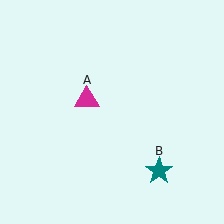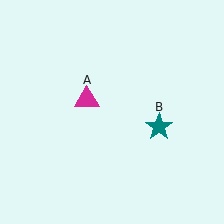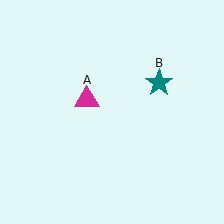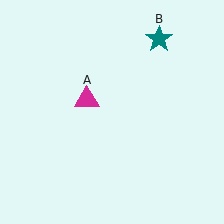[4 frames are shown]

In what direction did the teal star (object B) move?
The teal star (object B) moved up.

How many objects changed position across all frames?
1 object changed position: teal star (object B).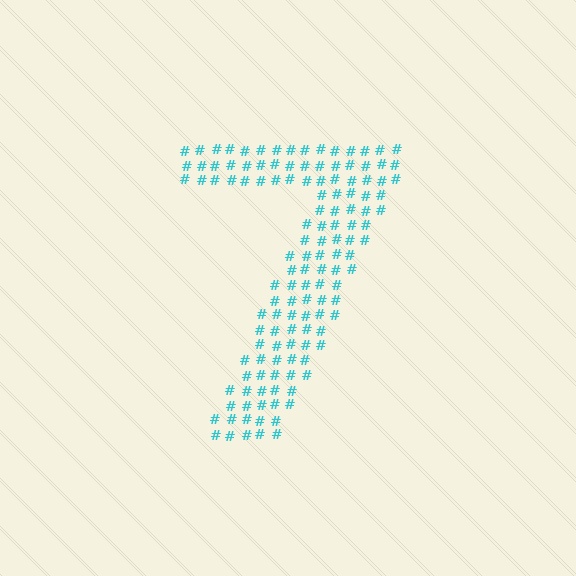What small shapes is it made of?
It is made of small hash symbols.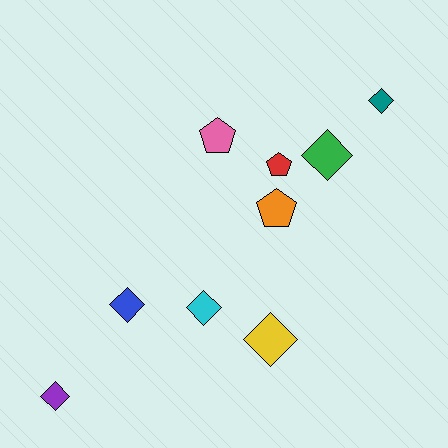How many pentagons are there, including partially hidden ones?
There are 3 pentagons.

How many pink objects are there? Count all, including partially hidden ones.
There is 1 pink object.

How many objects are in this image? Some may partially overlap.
There are 9 objects.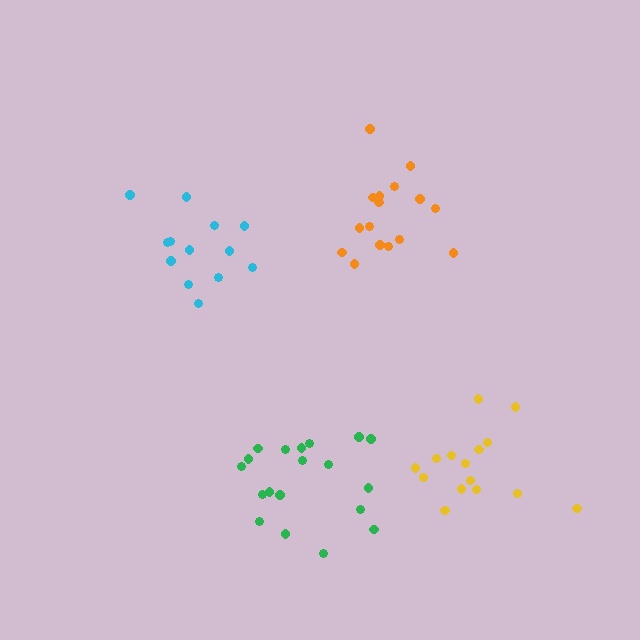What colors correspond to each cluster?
The clusters are colored: green, cyan, orange, yellow.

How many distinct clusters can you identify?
There are 4 distinct clusters.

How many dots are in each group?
Group 1: 19 dots, Group 2: 13 dots, Group 3: 17 dots, Group 4: 15 dots (64 total).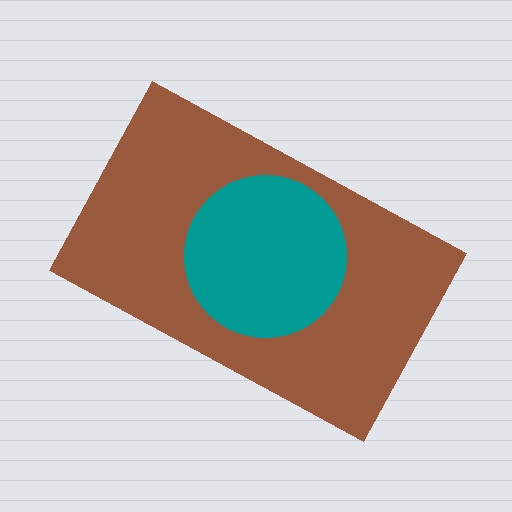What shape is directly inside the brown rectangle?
The teal circle.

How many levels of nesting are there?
2.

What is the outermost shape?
The brown rectangle.